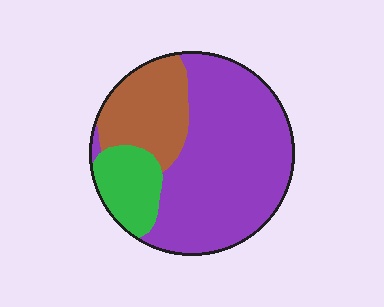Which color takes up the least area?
Green, at roughly 15%.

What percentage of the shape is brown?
Brown takes up about one fifth (1/5) of the shape.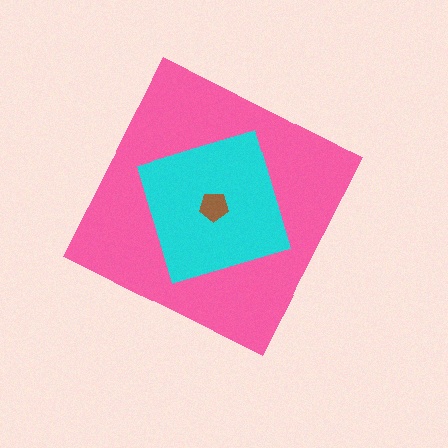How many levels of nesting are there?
3.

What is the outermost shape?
The pink diamond.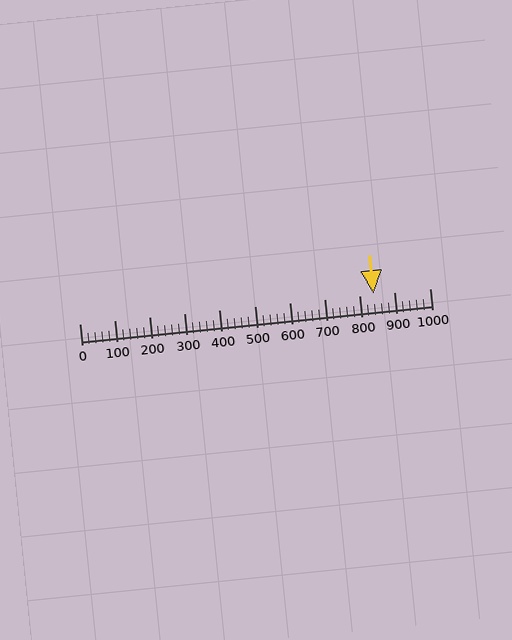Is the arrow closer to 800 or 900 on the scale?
The arrow is closer to 800.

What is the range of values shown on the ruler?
The ruler shows values from 0 to 1000.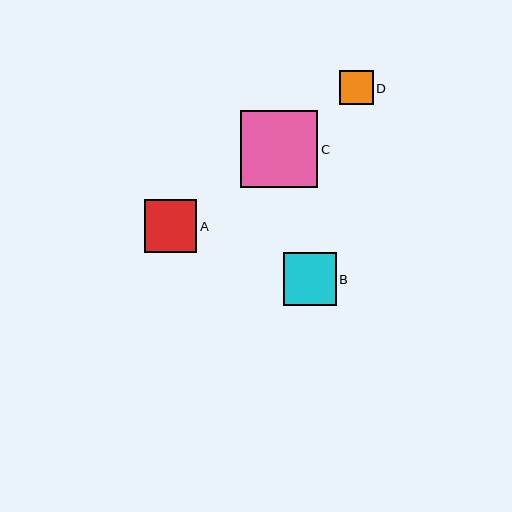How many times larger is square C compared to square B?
Square C is approximately 1.4 times the size of square B.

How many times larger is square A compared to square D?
Square A is approximately 1.5 times the size of square D.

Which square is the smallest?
Square D is the smallest with a size of approximately 34 pixels.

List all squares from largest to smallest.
From largest to smallest: C, B, A, D.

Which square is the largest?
Square C is the largest with a size of approximately 77 pixels.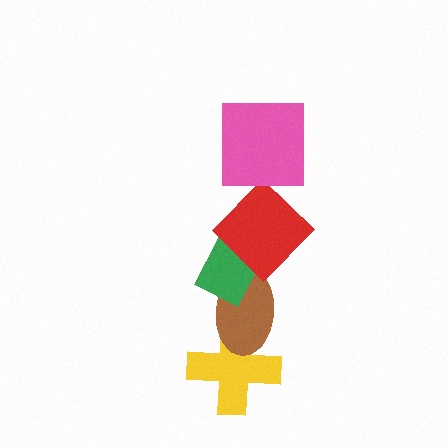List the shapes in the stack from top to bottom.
From top to bottom: the pink square, the red diamond, the green rectangle, the brown ellipse, the yellow cross.